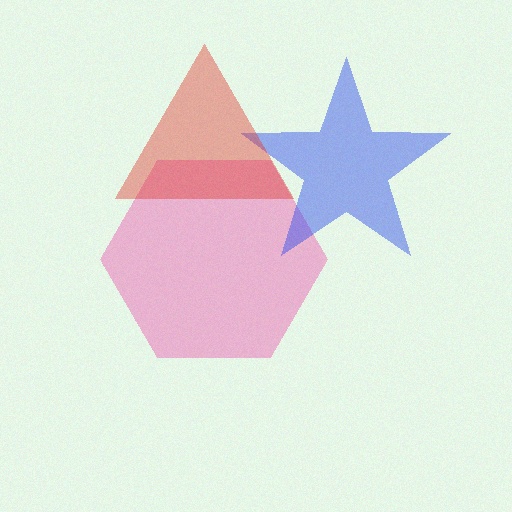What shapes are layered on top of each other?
The layered shapes are: a pink hexagon, a blue star, a red triangle.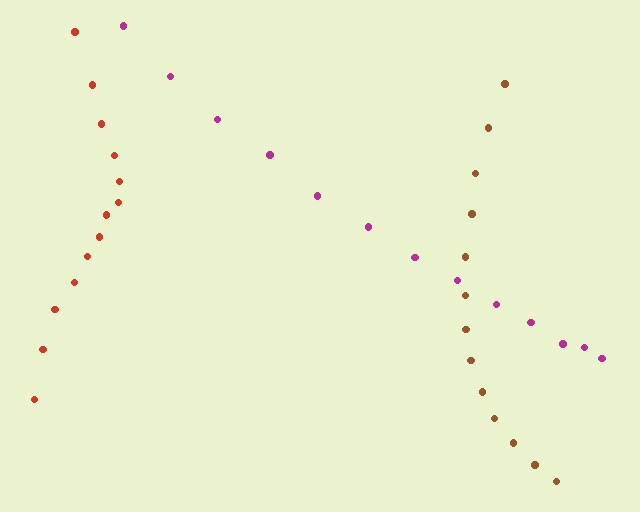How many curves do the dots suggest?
There are 3 distinct paths.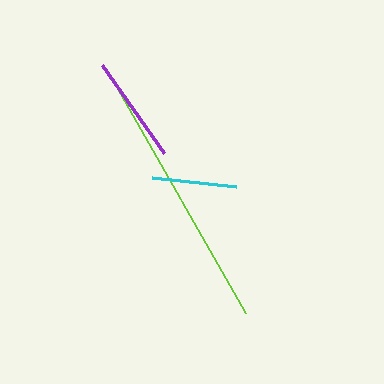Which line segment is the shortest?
The cyan line is the shortest at approximately 85 pixels.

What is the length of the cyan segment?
The cyan segment is approximately 85 pixels long.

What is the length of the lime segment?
The lime segment is approximately 261 pixels long.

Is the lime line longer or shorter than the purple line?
The lime line is longer than the purple line.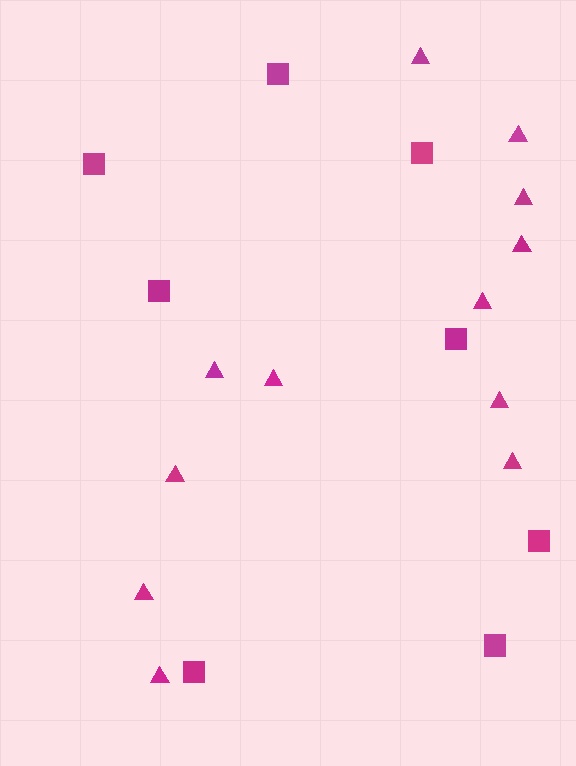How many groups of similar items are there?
There are 2 groups: one group of squares (8) and one group of triangles (12).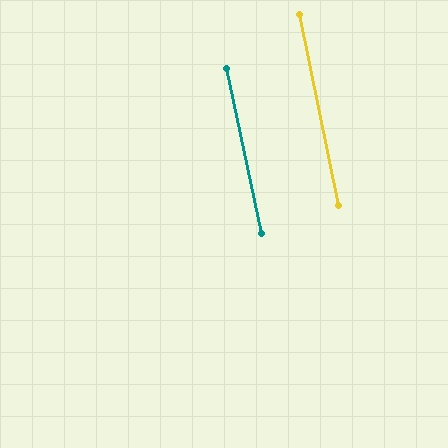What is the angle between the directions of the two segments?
Approximately 0 degrees.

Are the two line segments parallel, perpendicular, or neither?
Parallel — their directions differ by only 0.2°.